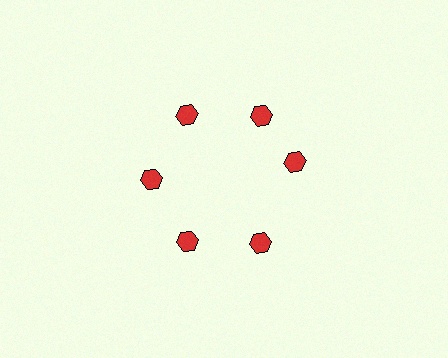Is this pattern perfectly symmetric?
No. The 6 red hexagons are arranged in a ring, but one element near the 3 o'clock position is rotated out of alignment along the ring, breaking the 6-fold rotational symmetry.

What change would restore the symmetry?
The symmetry would be restored by rotating it back into even spacing with its neighbors so that all 6 hexagons sit at equal angles and equal distance from the center.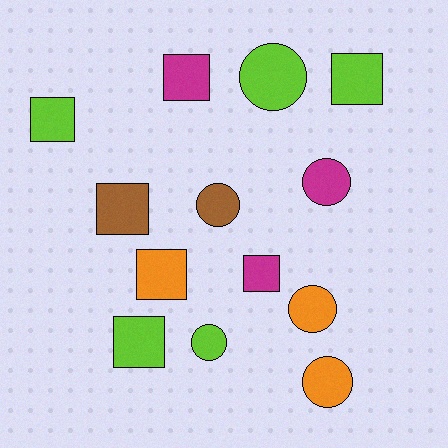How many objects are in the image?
There are 13 objects.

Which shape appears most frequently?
Square, with 7 objects.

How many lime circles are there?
There are 2 lime circles.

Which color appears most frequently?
Lime, with 5 objects.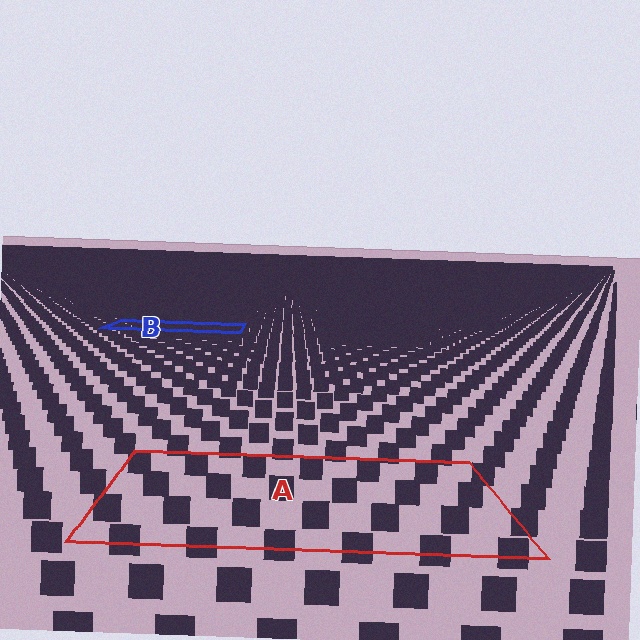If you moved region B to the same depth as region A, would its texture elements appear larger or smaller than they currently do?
They would appear larger. At a closer depth, the same texture elements are projected at a bigger on-screen size.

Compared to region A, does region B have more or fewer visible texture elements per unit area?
Region B has more texture elements per unit area — they are packed more densely because it is farther away.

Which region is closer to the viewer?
Region A is closer. The texture elements there are larger and more spread out.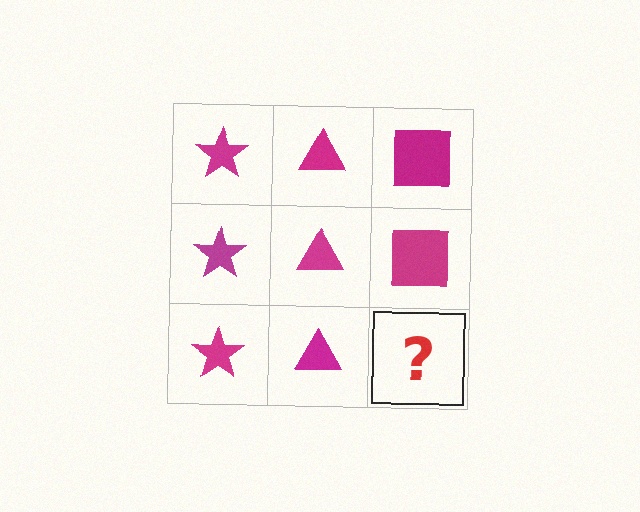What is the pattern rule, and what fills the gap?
The rule is that each column has a consistent shape. The gap should be filled with a magenta square.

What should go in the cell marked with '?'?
The missing cell should contain a magenta square.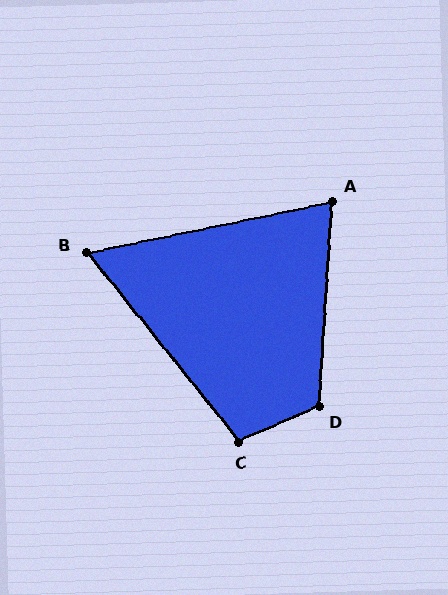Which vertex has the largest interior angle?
D, at approximately 117 degrees.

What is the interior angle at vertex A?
Approximately 75 degrees (acute).